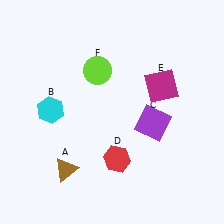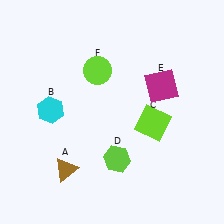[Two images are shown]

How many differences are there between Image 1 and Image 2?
There are 2 differences between the two images.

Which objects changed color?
C changed from purple to lime. D changed from red to lime.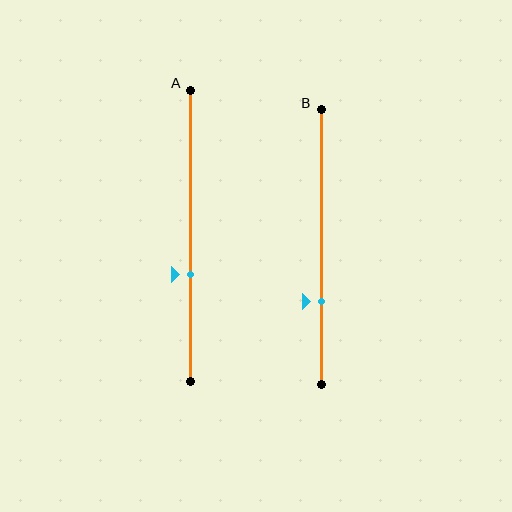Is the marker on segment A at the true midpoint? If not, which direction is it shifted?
No, the marker on segment A is shifted downward by about 13% of the segment length.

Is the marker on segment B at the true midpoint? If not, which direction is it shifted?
No, the marker on segment B is shifted downward by about 20% of the segment length.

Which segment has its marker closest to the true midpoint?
Segment A has its marker closest to the true midpoint.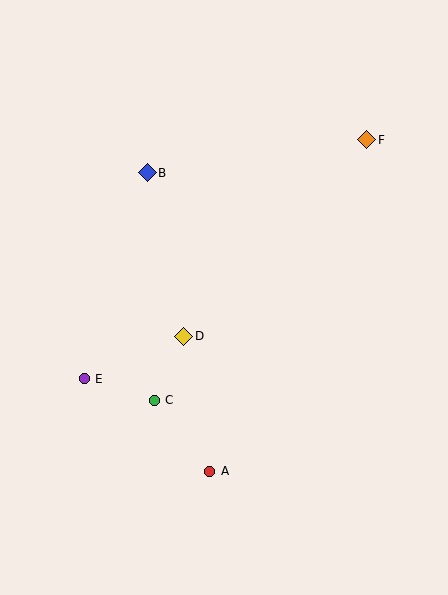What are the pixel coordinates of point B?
Point B is at (147, 173).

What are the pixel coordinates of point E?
Point E is at (84, 379).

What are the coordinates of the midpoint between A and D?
The midpoint between A and D is at (197, 404).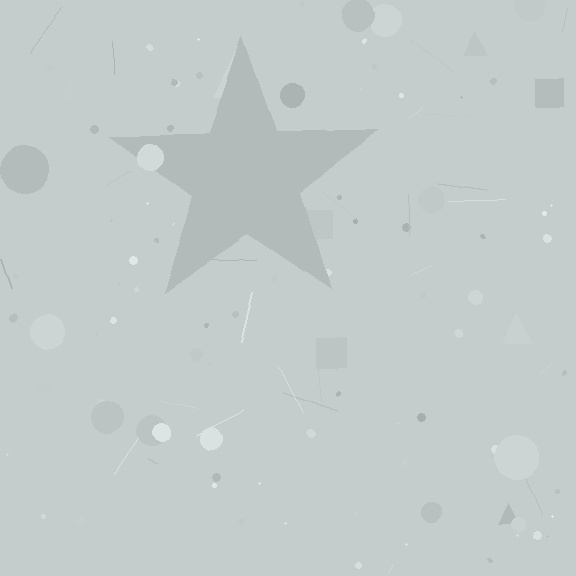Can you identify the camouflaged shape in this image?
The camouflaged shape is a star.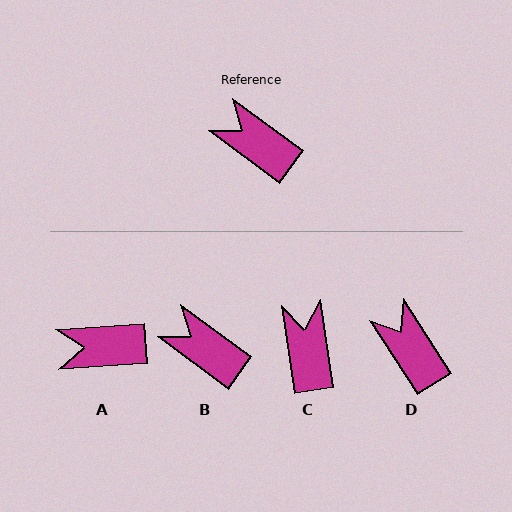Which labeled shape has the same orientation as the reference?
B.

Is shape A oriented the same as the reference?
No, it is off by about 41 degrees.